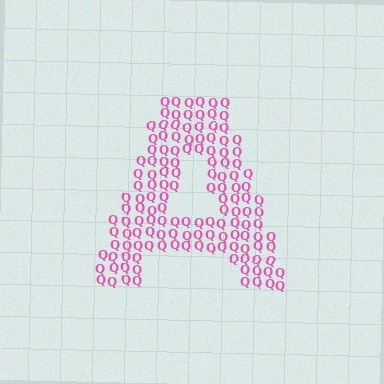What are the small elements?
The small elements are letter Q's.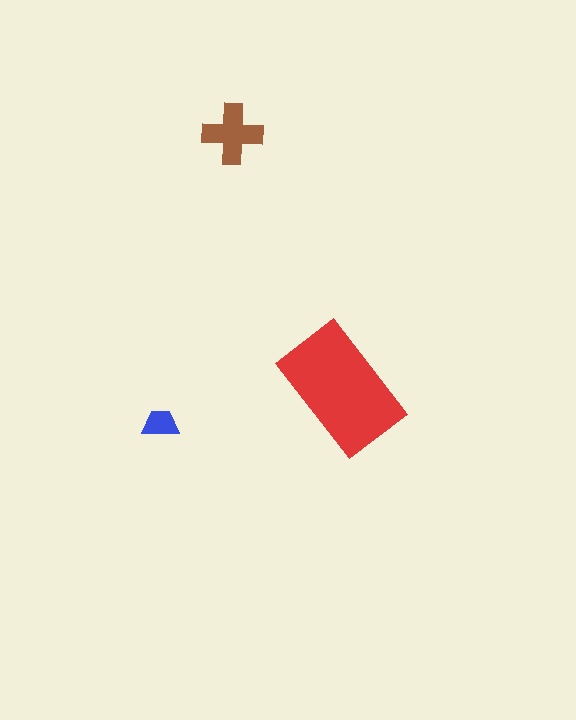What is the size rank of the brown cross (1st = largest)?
2nd.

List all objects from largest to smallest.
The red rectangle, the brown cross, the blue trapezoid.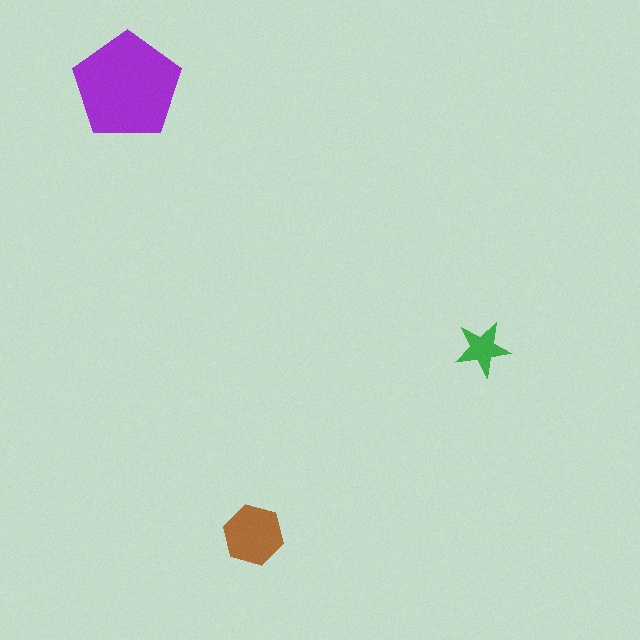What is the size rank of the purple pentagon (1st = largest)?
1st.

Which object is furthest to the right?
The green star is rightmost.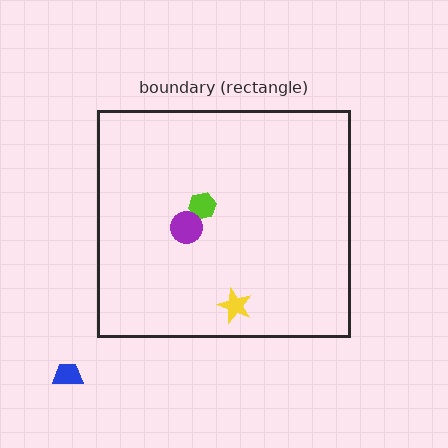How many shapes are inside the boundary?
3 inside, 1 outside.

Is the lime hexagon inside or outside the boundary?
Inside.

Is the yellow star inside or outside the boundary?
Inside.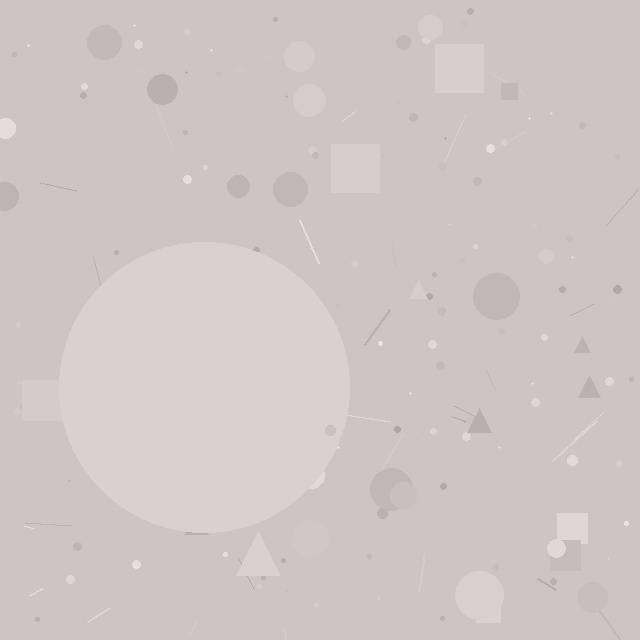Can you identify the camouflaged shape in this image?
The camouflaged shape is a circle.